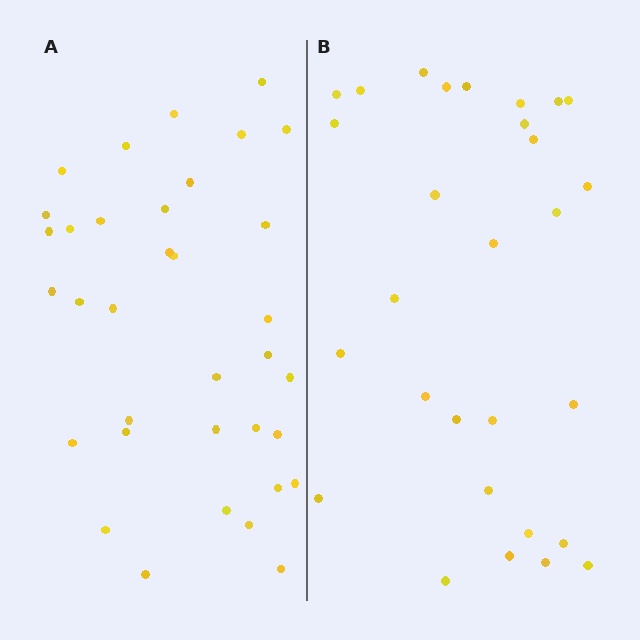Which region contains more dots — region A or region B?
Region A (the left region) has more dots.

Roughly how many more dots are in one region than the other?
Region A has about 6 more dots than region B.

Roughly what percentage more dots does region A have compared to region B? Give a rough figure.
About 20% more.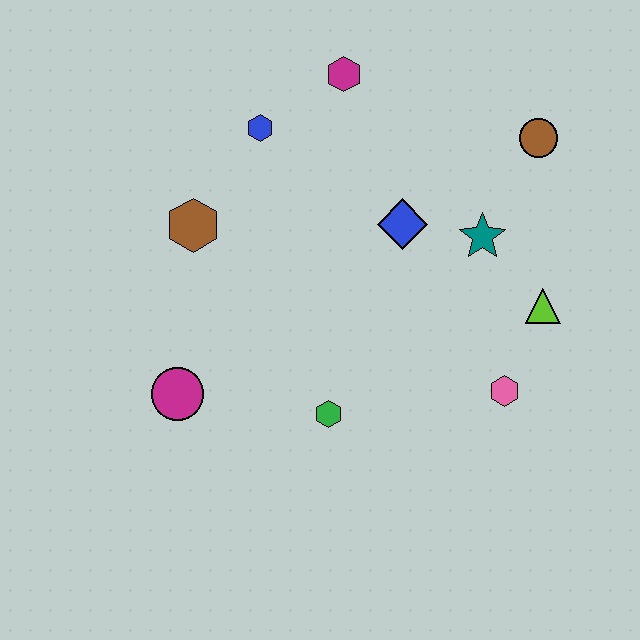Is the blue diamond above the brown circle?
No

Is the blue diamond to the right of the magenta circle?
Yes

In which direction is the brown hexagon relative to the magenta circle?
The brown hexagon is above the magenta circle.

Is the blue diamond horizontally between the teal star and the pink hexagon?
No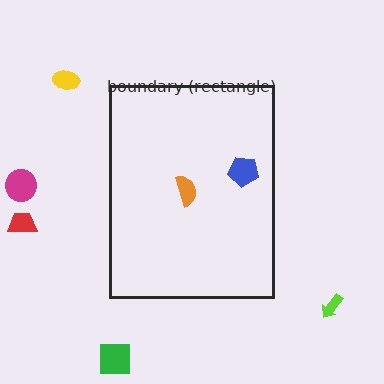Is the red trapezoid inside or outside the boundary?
Outside.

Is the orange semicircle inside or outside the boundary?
Inside.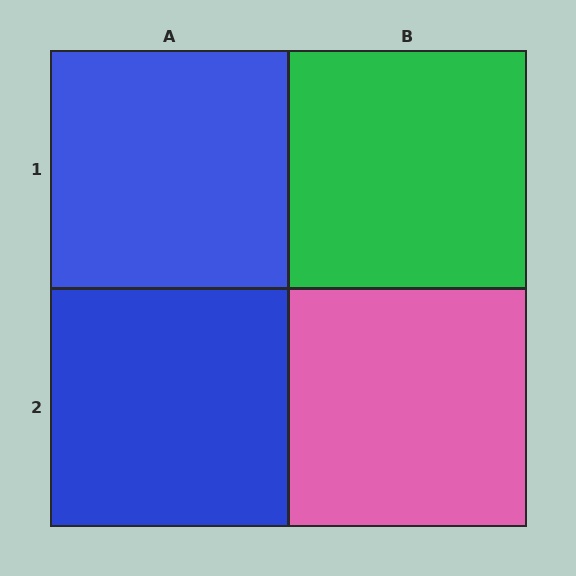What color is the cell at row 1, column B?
Green.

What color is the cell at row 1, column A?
Blue.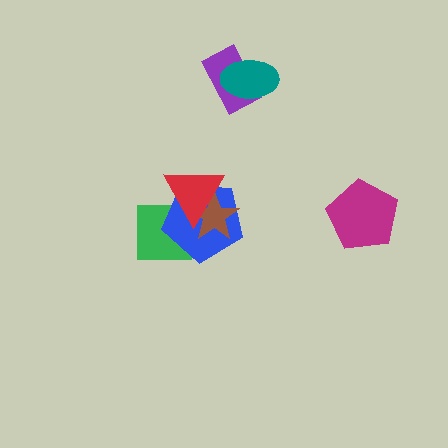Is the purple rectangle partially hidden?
Yes, it is partially covered by another shape.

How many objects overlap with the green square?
2 objects overlap with the green square.